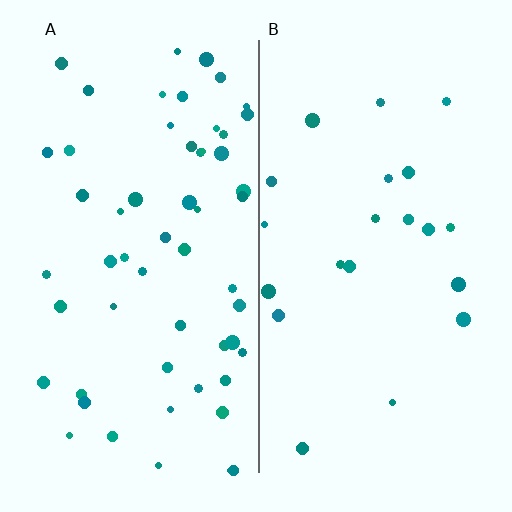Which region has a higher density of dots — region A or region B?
A (the left).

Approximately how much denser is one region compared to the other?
Approximately 2.7× — region A over region B.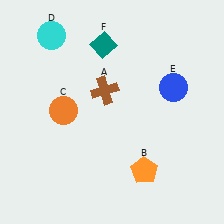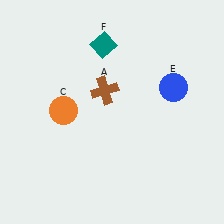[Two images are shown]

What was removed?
The cyan circle (D), the orange pentagon (B) were removed in Image 2.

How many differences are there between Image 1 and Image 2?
There are 2 differences between the two images.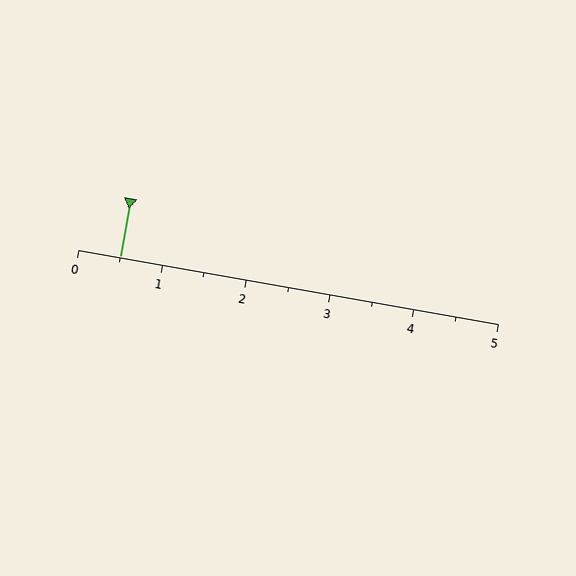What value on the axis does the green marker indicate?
The marker indicates approximately 0.5.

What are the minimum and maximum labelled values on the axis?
The axis runs from 0 to 5.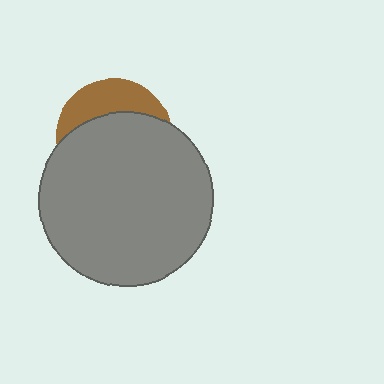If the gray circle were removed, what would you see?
You would see the complete brown circle.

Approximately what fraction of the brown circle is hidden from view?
Roughly 69% of the brown circle is hidden behind the gray circle.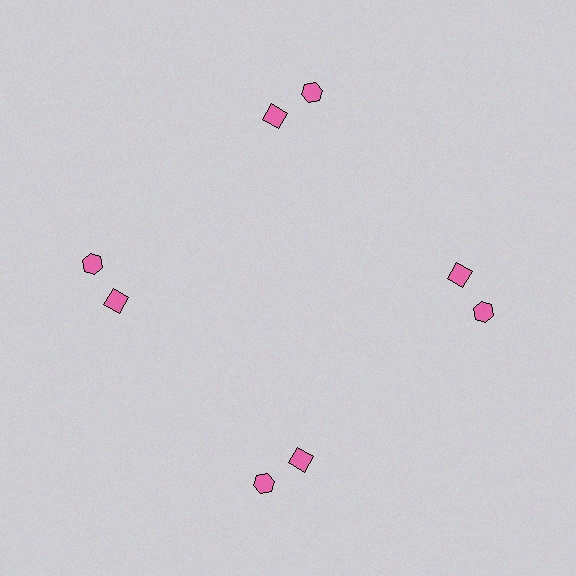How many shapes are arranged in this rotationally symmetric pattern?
There are 8 shapes, arranged in 4 groups of 2.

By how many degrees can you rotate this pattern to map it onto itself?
The pattern maps onto itself every 90 degrees of rotation.